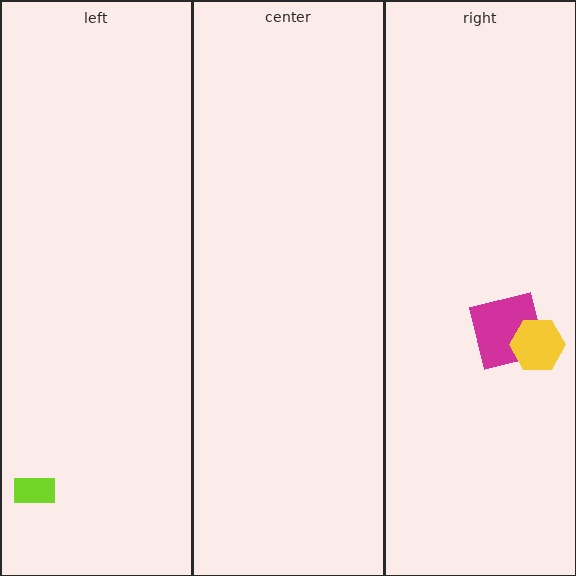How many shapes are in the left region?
1.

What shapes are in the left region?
The lime rectangle.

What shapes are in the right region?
The magenta square, the yellow hexagon.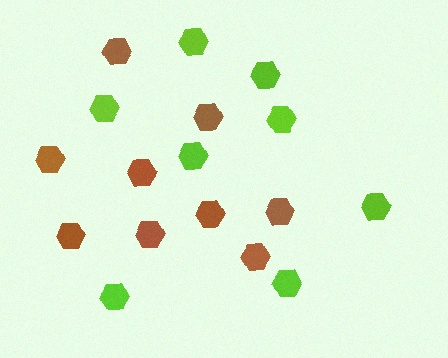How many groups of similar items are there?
There are 2 groups: one group of lime hexagons (8) and one group of brown hexagons (9).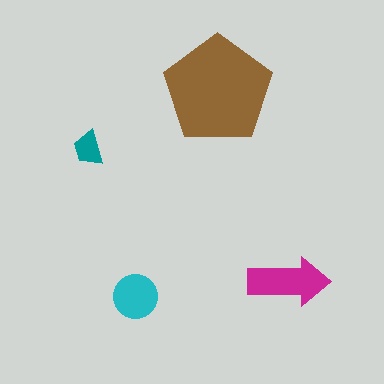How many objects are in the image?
There are 4 objects in the image.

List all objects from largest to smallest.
The brown pentagon, the magenta arrow, the cyan circle, the teal trapezoid.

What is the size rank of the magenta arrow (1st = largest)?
2nd.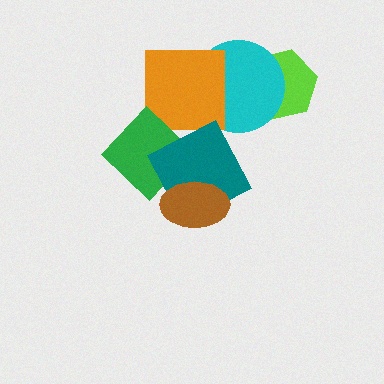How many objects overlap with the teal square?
2 objects overlap with the teal square.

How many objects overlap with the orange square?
2 objects overlap with the orange square.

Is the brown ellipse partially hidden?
No, no other shape covers it.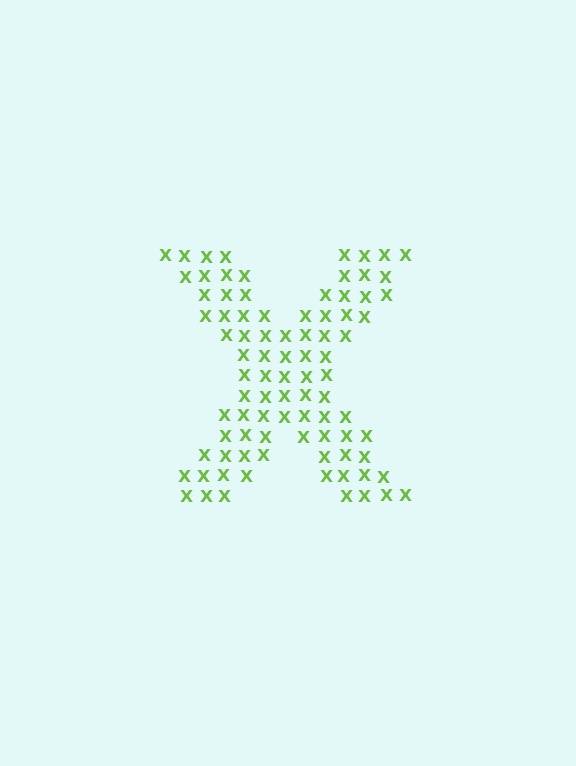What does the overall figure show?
The overall figure shows the letter X.